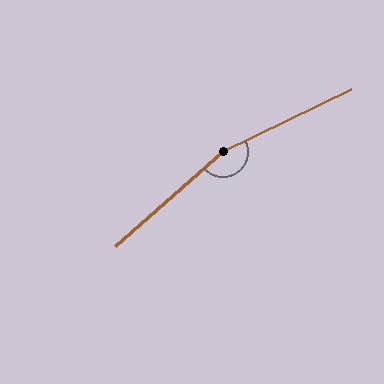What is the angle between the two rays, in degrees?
Approximately 165 degrees.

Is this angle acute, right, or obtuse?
It is obtuse.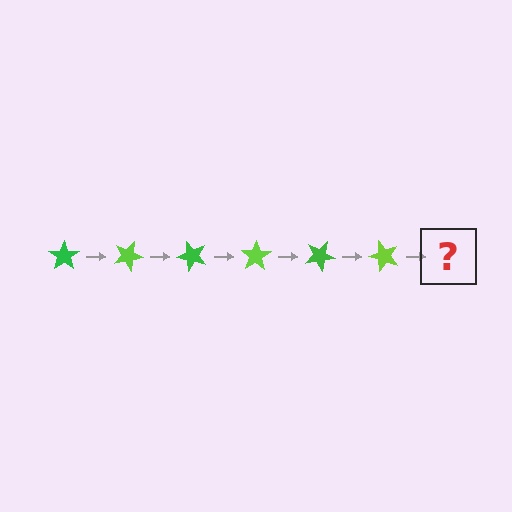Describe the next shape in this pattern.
It should be a green star, rotated 150 degrees from the start.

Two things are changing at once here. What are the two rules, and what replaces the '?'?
The two rules are that it rotates 25 degrees each step and the color cycles through green and lime. The '?' should be a green star, rotated 150 degrees from the start.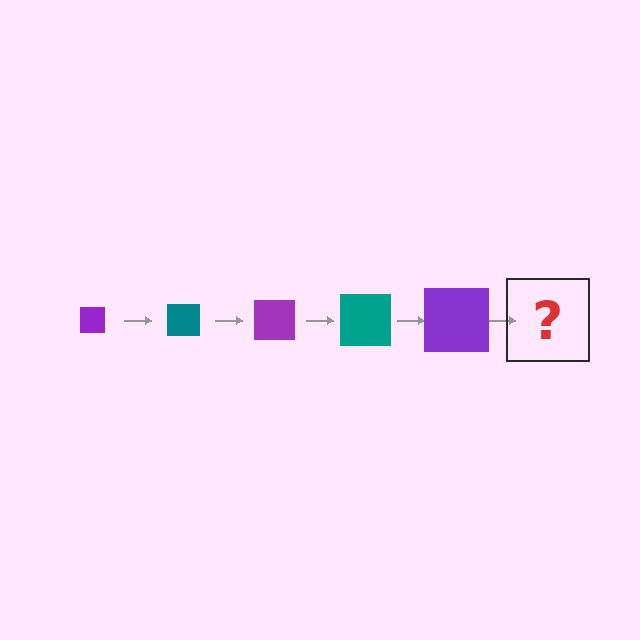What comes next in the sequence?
The next element should be a teal square, larger than the previous one.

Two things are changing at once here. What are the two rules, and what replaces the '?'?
The two rules are that the square grows larger each step and the color cycles through purple and teal. The '?' should be a teal square, larger than the previous one.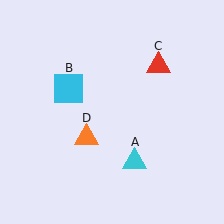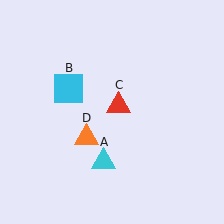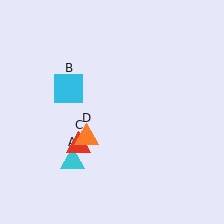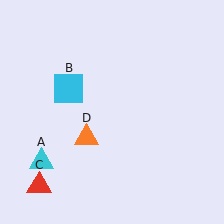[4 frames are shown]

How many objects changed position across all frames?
2 objects changed position: cyan triangle (object A), red triangle (object C).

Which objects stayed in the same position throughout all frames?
Cyan square (object B) and orange triangle (object D) remained stationary.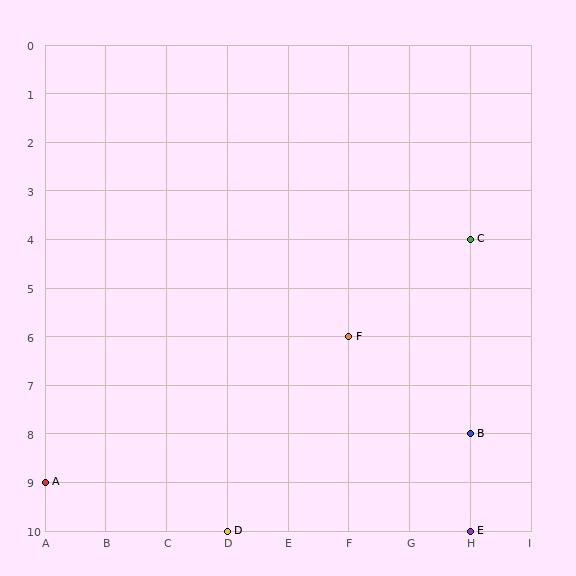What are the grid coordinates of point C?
Point C is at grid coordinates (H, 4).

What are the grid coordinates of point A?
Point A is at grid coordinates (A, 9).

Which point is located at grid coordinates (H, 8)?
Point B is at (H, 8).